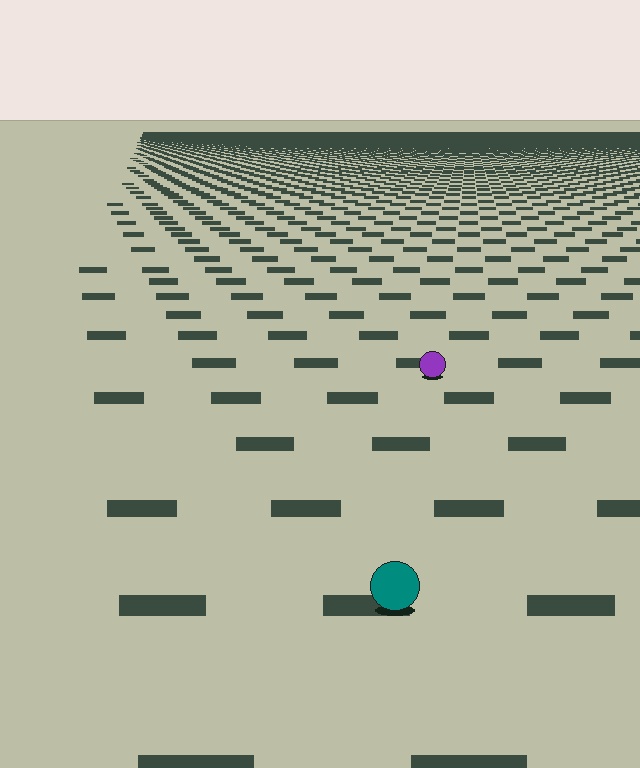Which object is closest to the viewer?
The teal circle is closest. The texture marks near it are larger and more spread out.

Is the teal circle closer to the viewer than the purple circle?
Yes. The teal circle is closer — you can tell from the texture gradient: the ground texture is coarser near it.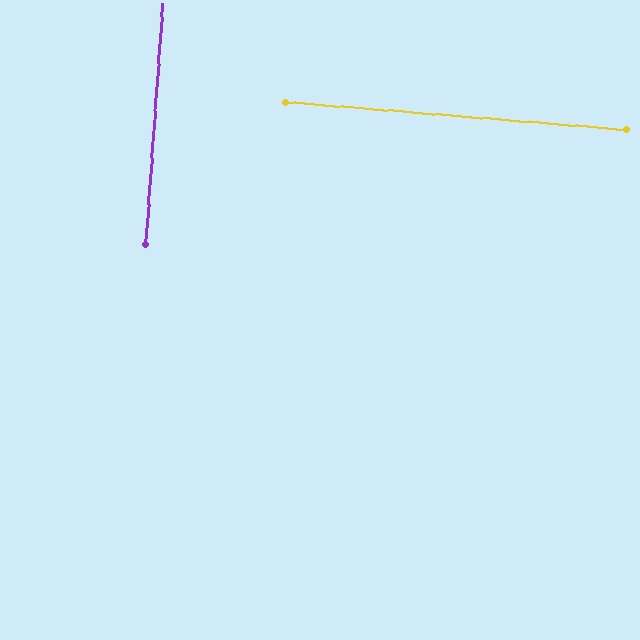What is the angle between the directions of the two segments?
Approximately 89 degrees.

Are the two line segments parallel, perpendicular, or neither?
Perpendicular — they meet at approximately 89°.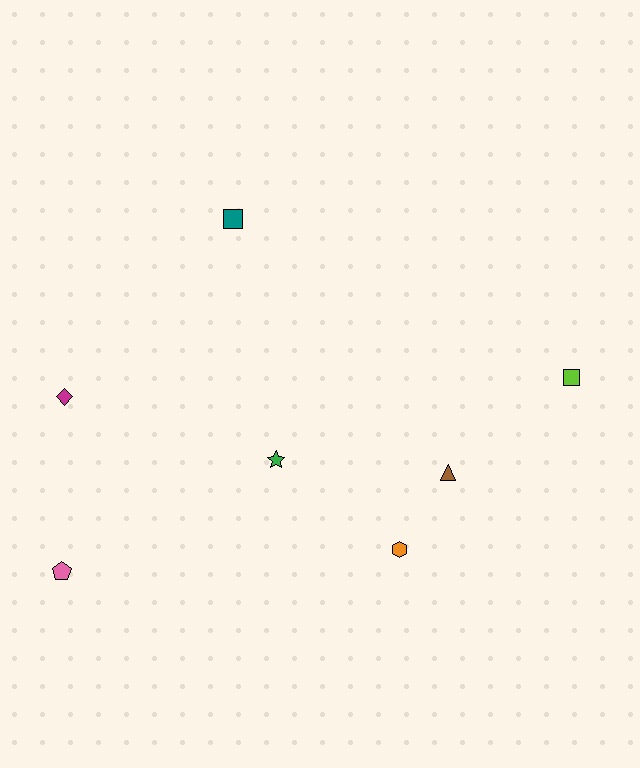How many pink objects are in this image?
There is 1 pink object.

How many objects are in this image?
There are 7 objects.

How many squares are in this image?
There are 2 squares.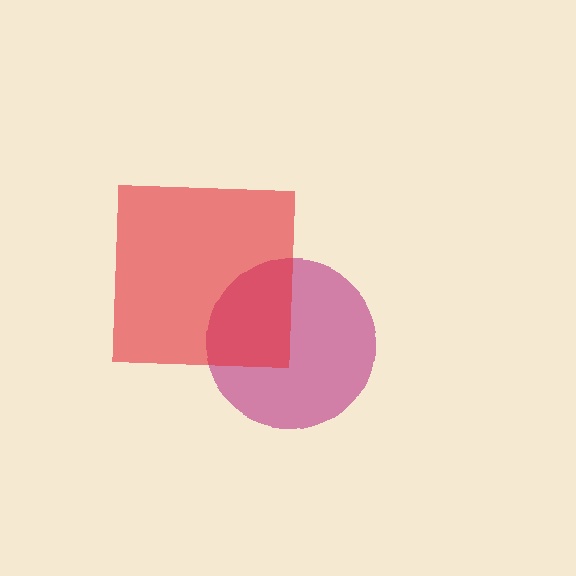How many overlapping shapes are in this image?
There are 2 overlapping shapes in the image.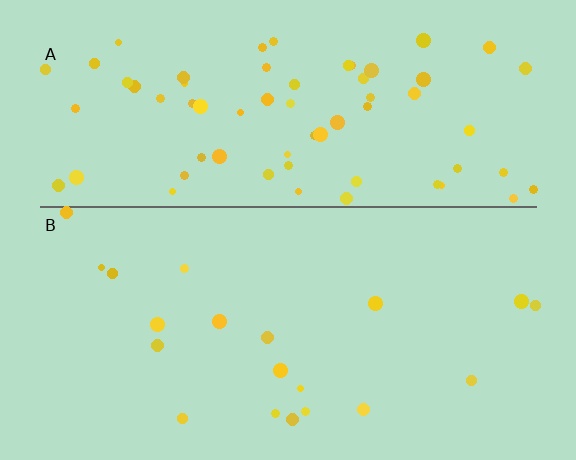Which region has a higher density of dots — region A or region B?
A (the top).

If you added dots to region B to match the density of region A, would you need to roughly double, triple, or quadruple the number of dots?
Approximately triple.